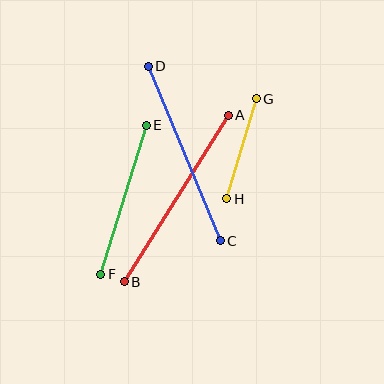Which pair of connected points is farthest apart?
Points A and B are farthest apart.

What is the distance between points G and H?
The distance is approximately 104 pixels.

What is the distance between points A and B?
The distance is approximately 196 pixels.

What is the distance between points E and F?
The distance is approximately 156 pixels.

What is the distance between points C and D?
The distance is approximately 189 pixels.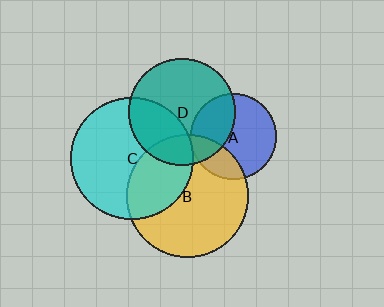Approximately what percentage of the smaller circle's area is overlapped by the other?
Approximately 5%.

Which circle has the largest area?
Circle C (cyan).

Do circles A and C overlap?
Yes.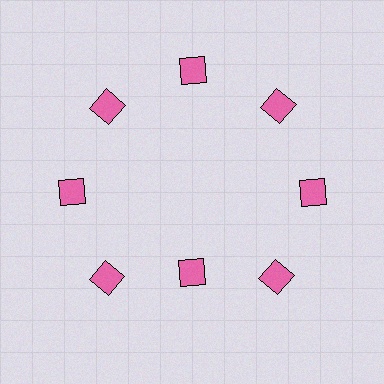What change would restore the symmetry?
The symmetry would be restored by moving it outward, back onto the ring so that all 8 diamonds sit at equal angles and equal distance from the center.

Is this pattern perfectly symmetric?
No. The 8 pink diamonds are arranged in a ring, but one element near the 6 o'clock position is pulled inward toward the center, breaking the 8-fold rotational symmetry.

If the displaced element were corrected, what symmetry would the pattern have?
It would have 8-fold rotational symmetry — the pattern would map onto itself every 45 degrees.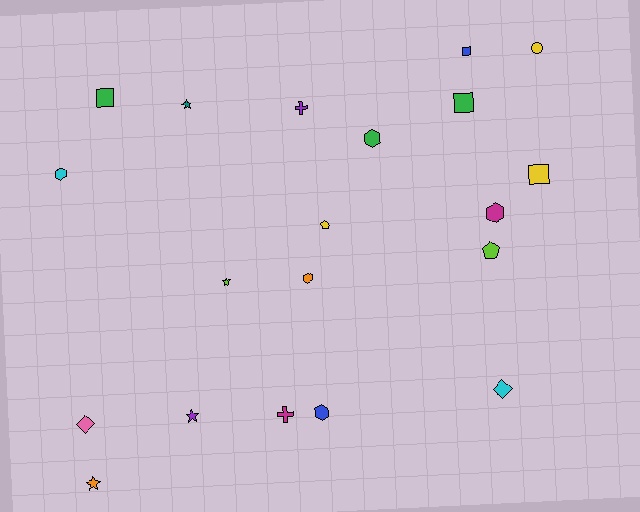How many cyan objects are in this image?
There are 2 cyan objects.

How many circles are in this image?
There is 1 circle.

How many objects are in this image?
There are 20 objects.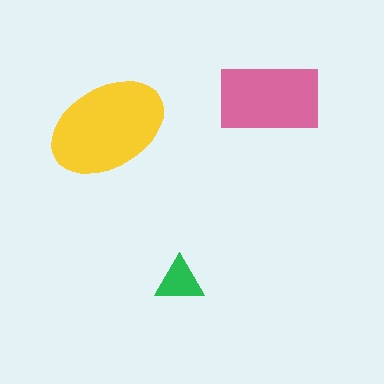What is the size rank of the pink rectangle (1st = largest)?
2nd.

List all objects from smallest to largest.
The green triangle, the pink rectangle, the yellow ellipse.